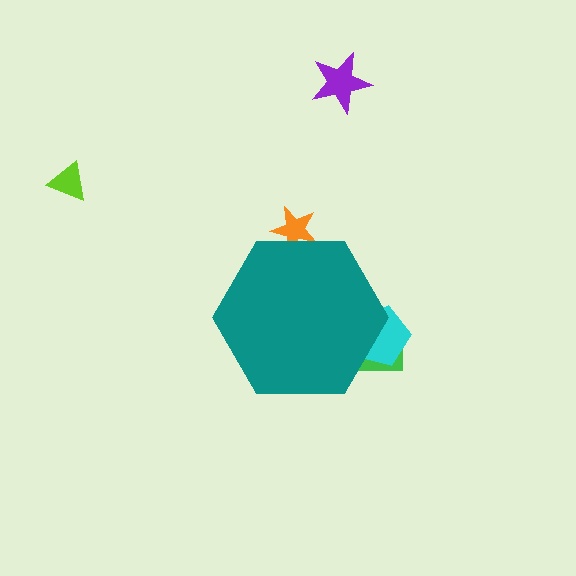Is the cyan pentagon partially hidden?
Yes, the cyan pentagon is partially hidden behind the teal hexagon.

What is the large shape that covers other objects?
A teal hexagon.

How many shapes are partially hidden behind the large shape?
3 shapes are partially hidden.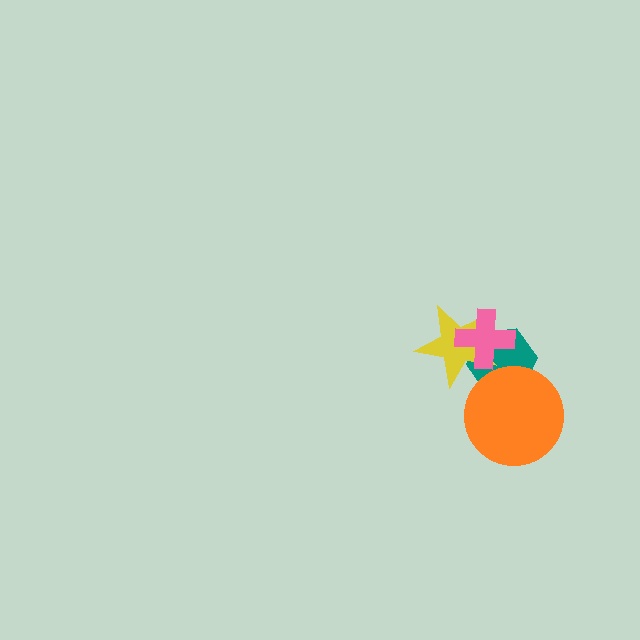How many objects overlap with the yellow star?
2 objects overlap with the yellow star.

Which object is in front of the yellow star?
The pink cross is in front of the yellow star.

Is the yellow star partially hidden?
Yes, it is partially covered by another shape.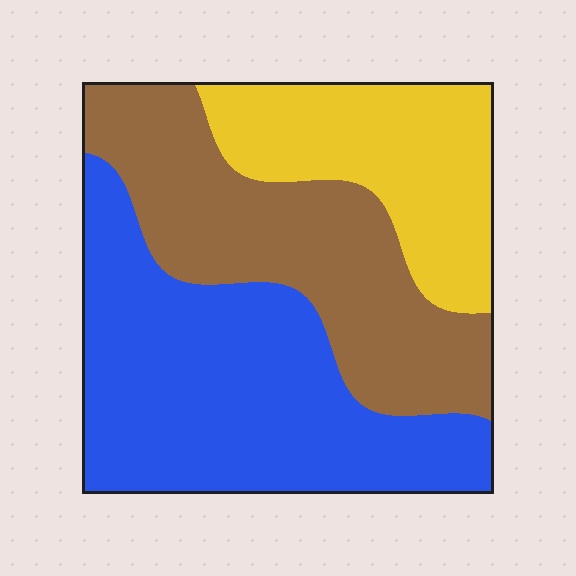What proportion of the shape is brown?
Brown takes up between a third and a half of the shape.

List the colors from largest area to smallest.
From largest to smallest: blue, brown, yellow.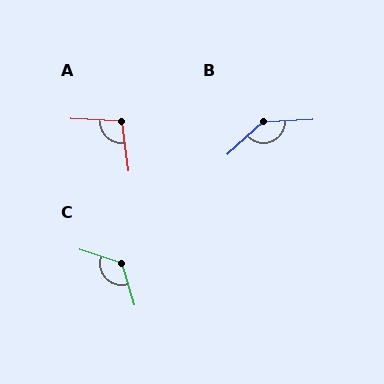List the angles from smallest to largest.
A (100°), C (124°), B (141°).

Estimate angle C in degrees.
Approximately 124 degrees.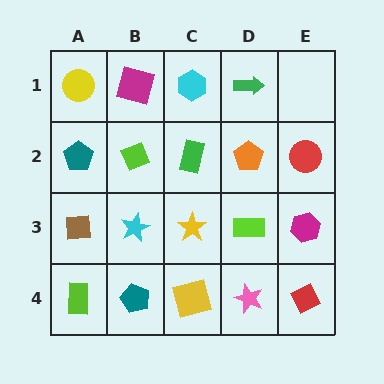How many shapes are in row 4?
5 shapes.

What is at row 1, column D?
A green arrow.